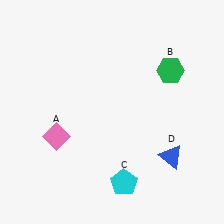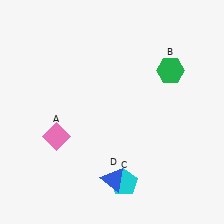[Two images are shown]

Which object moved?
The blue triangle (D) moved left.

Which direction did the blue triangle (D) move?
The blue triangle (D) moved left.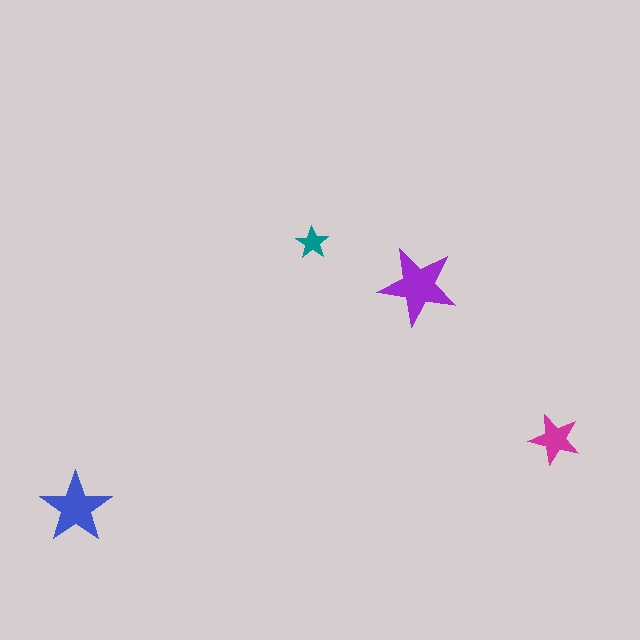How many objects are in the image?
There are 4 objects in the image.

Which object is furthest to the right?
The magenta star is rightmost.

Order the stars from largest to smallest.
the purple one, the blue one, the magenta one, the teal one.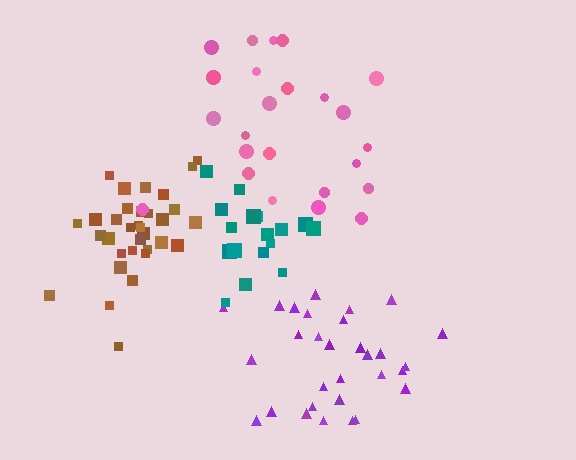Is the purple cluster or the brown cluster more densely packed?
Brown.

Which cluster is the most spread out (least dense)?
Pink.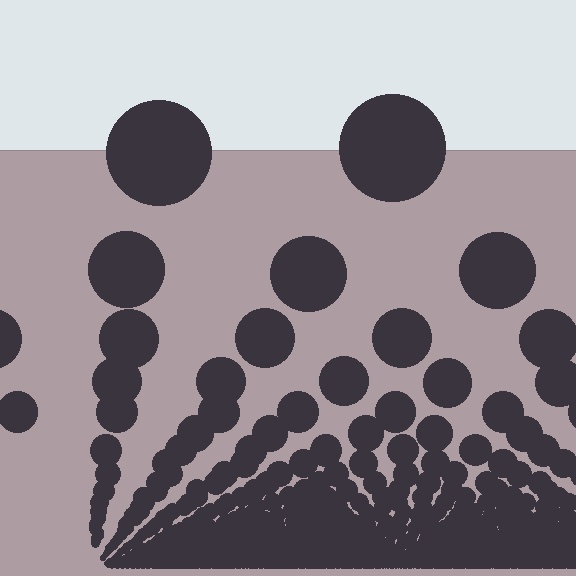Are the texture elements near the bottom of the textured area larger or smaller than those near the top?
Smaller. The gradient is inverted — elements near the bottom are smaller and denser.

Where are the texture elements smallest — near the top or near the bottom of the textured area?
Near the bottom.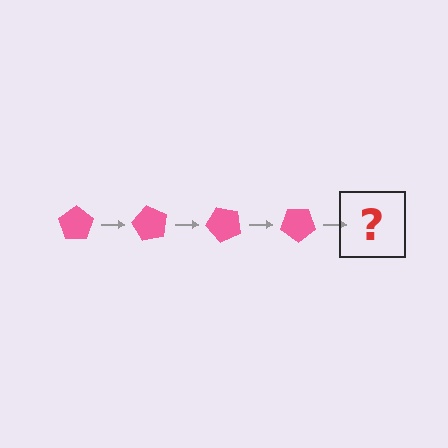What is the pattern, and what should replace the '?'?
The pattern is that the pentagon rotates 60 degrees each step. The '?' should be a pink pentagon rotated 240 degrees.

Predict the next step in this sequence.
The next step is a pink pentagon rotated 240 degrees.